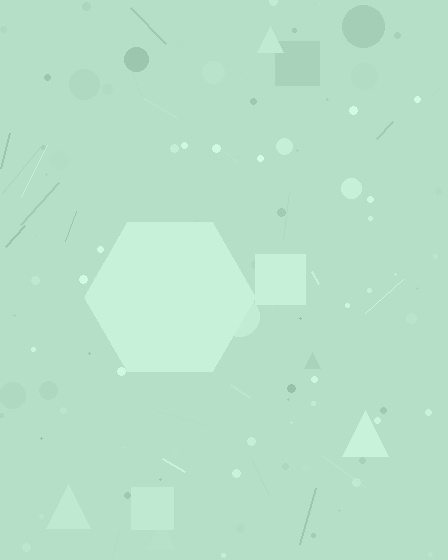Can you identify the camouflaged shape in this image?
The camouflaged shape is a hexagon.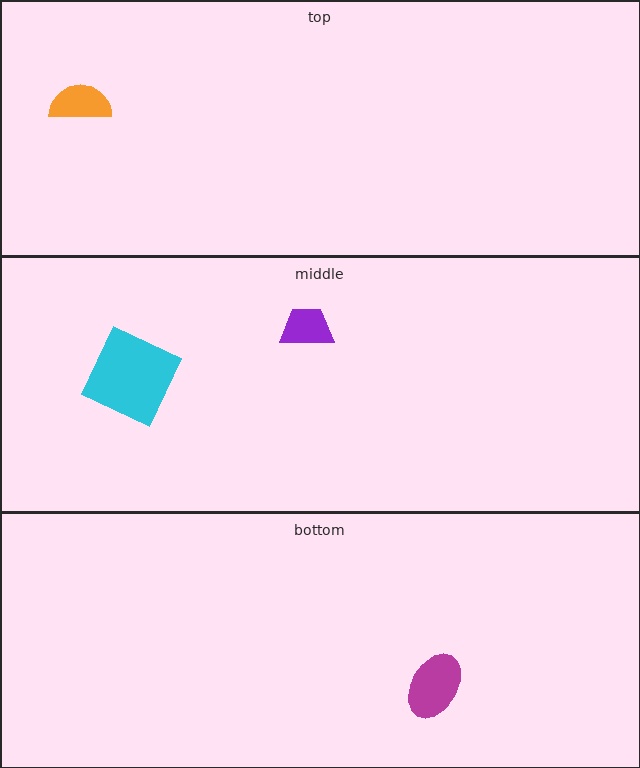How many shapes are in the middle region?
2.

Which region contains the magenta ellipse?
The bottom region.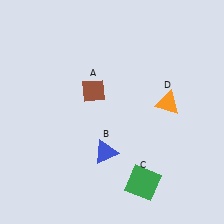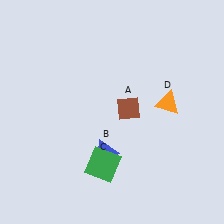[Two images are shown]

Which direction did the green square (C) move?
The green square (C) moved left.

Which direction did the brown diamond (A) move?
The brown diamond (A) moved right.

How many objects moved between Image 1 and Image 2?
2 objects moved between the two images.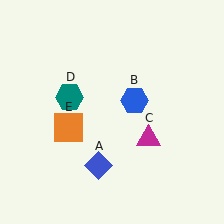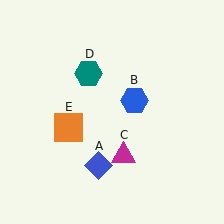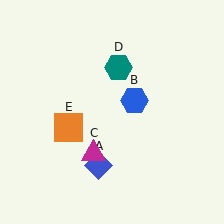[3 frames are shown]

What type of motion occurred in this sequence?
The magenta triangle (object C), teal hexagon (object D) rotated clockwise around the center of the scene.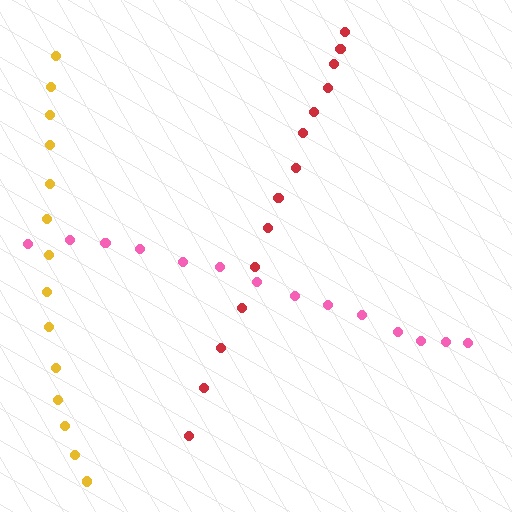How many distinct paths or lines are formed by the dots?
There are 3 distinct paths.